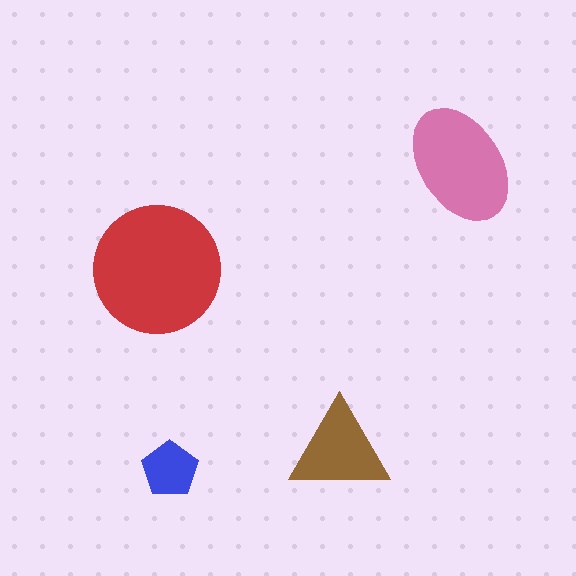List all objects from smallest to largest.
The blue pentagon, the brown triangle, the pink ellipse, the red circle.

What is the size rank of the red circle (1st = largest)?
1st.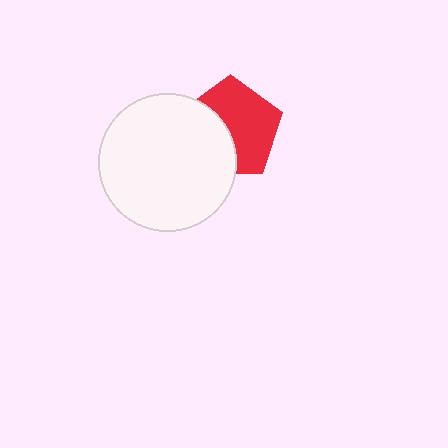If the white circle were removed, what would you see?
You would see the complete red pentagon.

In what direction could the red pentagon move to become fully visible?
The red pentagon could move right. That would shift it out from behind the white circle entirely.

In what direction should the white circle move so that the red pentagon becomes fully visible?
The white circle should move left. That is the shortest direction to clear the overlap and leave the red pentagon fully visible.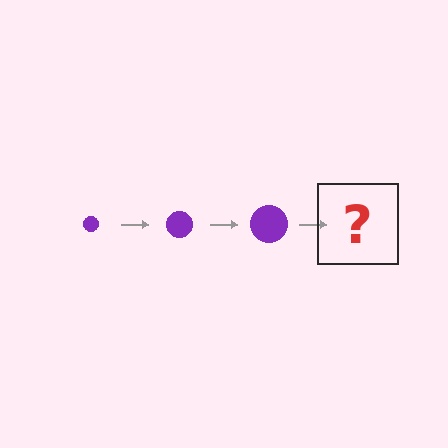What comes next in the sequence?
The next element should be a purple circle, larger than the previous one.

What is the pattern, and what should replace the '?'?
The pattern is that the circle gets progressively larger each step. The '?' should be a purple circle, larger than the previous one.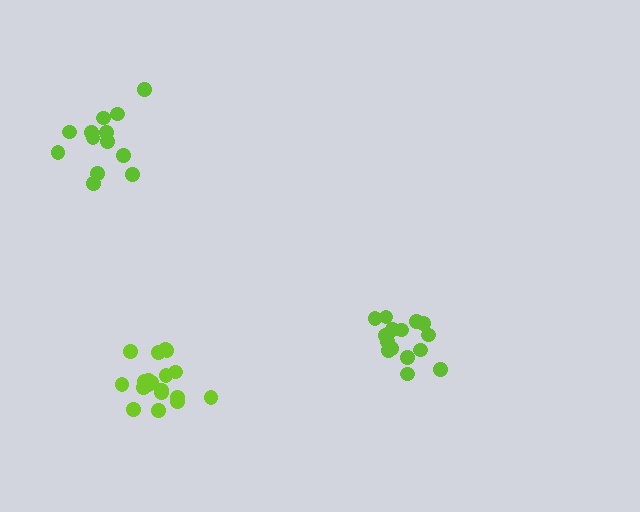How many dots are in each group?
Group 1: 19 dots, Group 2: 13 dots, Group 3: 15 dots (47 total).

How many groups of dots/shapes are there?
There are 3 groups.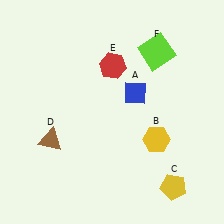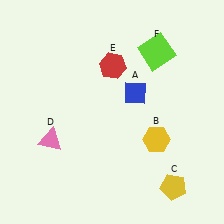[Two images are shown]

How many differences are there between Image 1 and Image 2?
There is 1 difference between the two images.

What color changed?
The triangle (D) changed from brown in Image 1 to pink in Image 2.